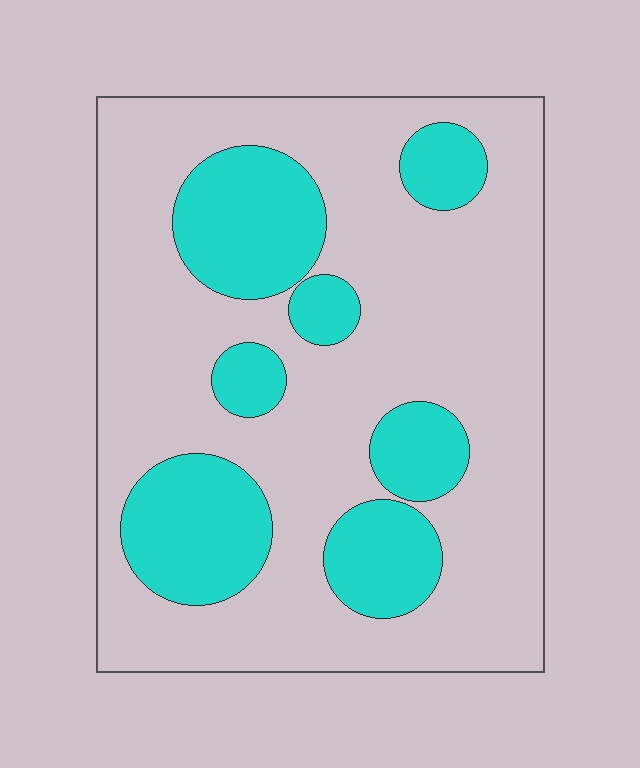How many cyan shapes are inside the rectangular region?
7.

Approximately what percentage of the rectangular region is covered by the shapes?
Approximately 30%.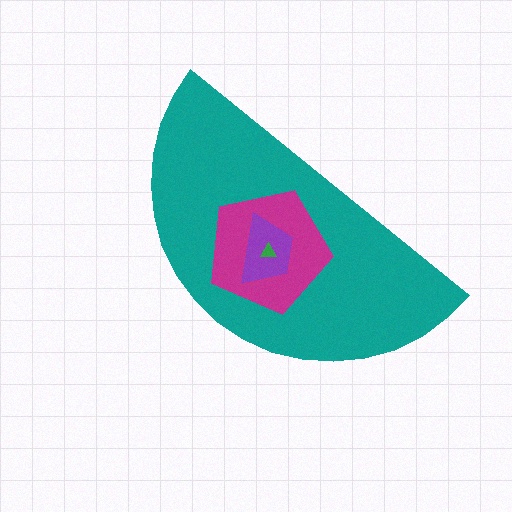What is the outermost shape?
The teal semicircle.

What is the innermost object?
The green triangle.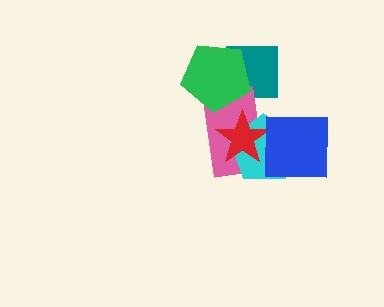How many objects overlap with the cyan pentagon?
3 objects overlap with the cyan pentagon.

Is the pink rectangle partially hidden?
Yes, it is partially covered by another shape.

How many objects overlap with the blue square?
2 objects overlap with the blue square.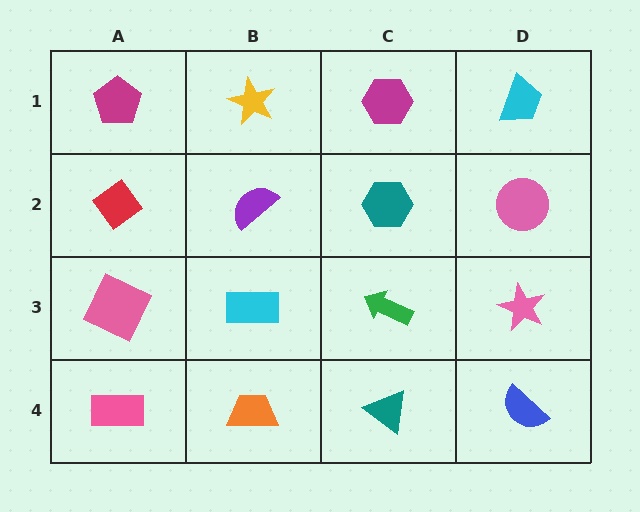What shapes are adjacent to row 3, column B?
A purple semicircle (row 2, column B), an orange trapezoid (row 4, column B), a pink square (row 3, column A), a green arrow (row 3, column C).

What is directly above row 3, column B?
A purple semicircle.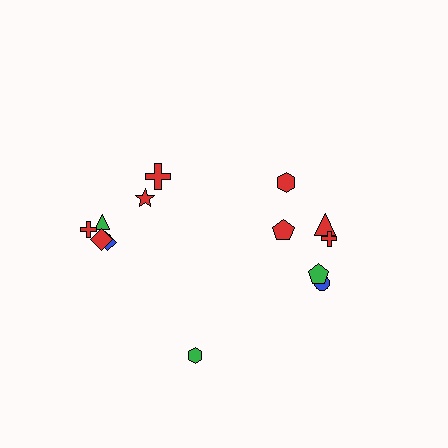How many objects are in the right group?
There are 6 objects.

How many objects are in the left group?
There are 8 objects.